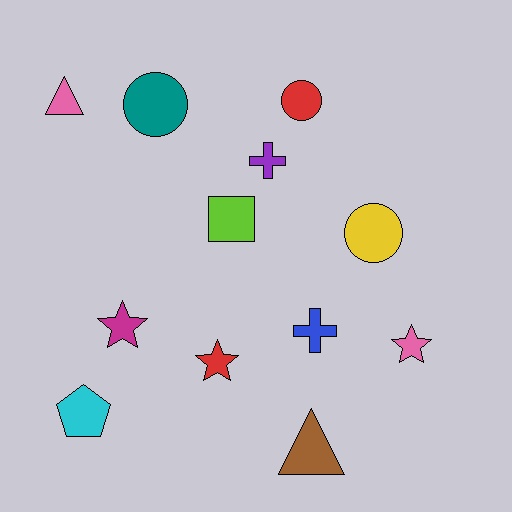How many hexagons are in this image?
There are no hexagons.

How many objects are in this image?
There are 12 objects.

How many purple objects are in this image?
There is 1 purple object.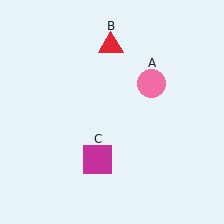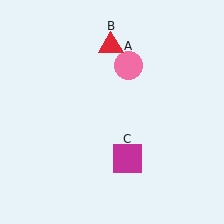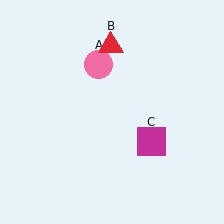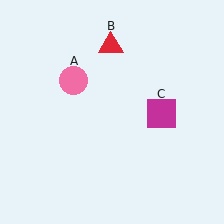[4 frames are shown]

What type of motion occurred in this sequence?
The pink circle (object A), magenta square (object C) rotated counterclockwise around the center of the scene.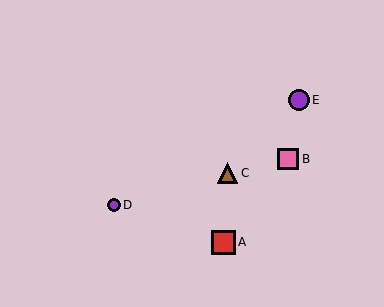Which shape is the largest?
The red square (labeled A) is the largest.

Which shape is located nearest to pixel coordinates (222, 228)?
The red square (labeled A) at (223, 242) is nearest to that location.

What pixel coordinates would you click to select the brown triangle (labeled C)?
Click at (228, 173) to select the brown triangle C.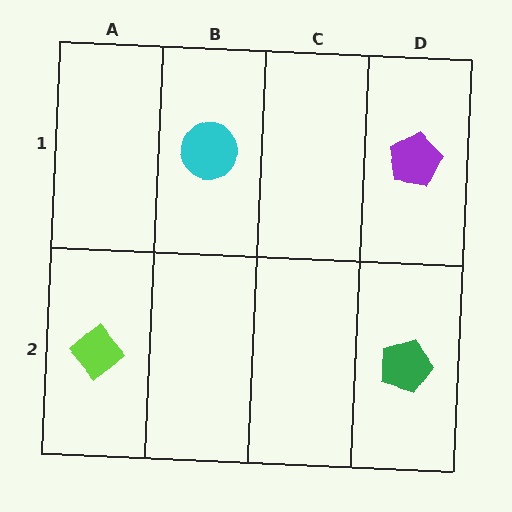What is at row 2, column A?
A lime diamond.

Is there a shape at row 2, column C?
No, that cell is empty.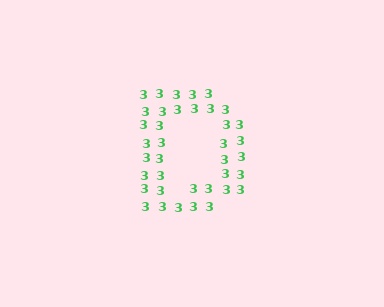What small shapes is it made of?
It is made of small digit 3's.